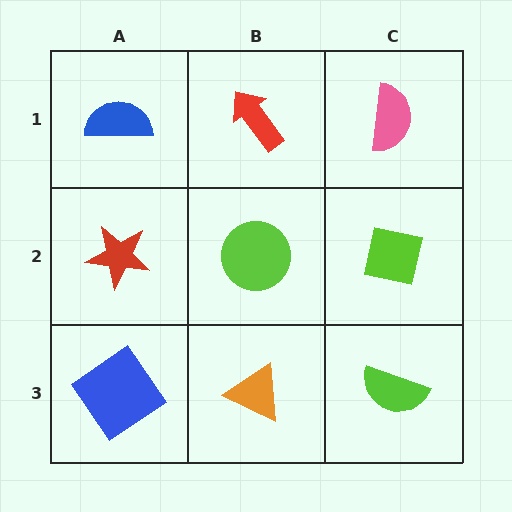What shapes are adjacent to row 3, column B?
A lime circle (row 2, column B), a blue diamond (row 3, column A), a lime semicircle (row 3, column C).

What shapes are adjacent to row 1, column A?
A red star (row 2, column A), a red arrow (row 1, column B).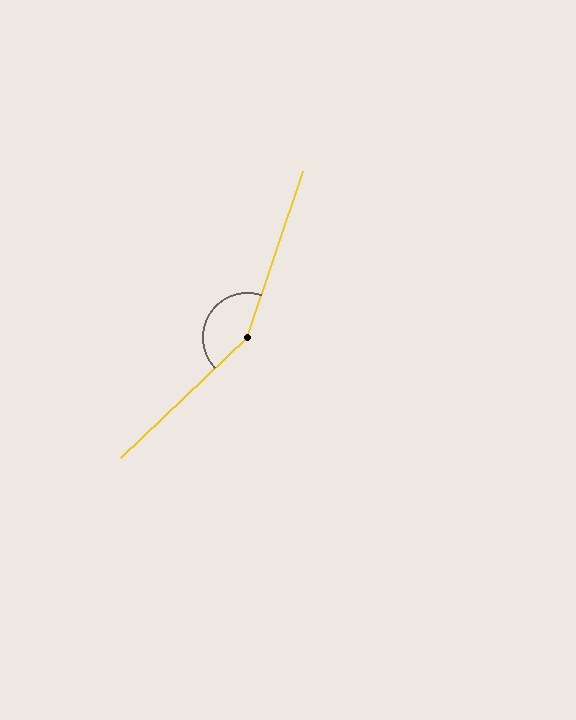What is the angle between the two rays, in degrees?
Approximately 152 degrees.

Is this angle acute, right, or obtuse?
It is obtuse.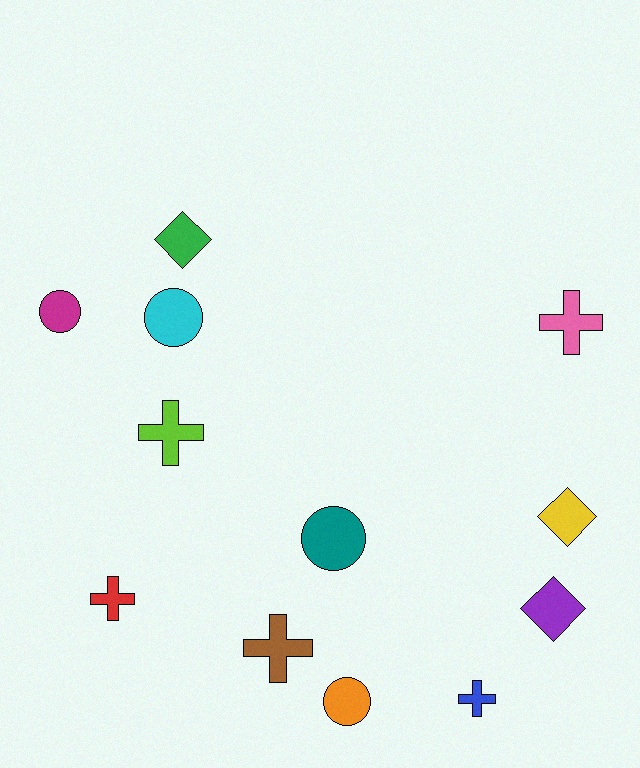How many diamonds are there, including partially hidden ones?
There are 3 diamonds.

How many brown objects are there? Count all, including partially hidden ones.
There is 1 brown object.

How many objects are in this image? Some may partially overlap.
There are 12 objects.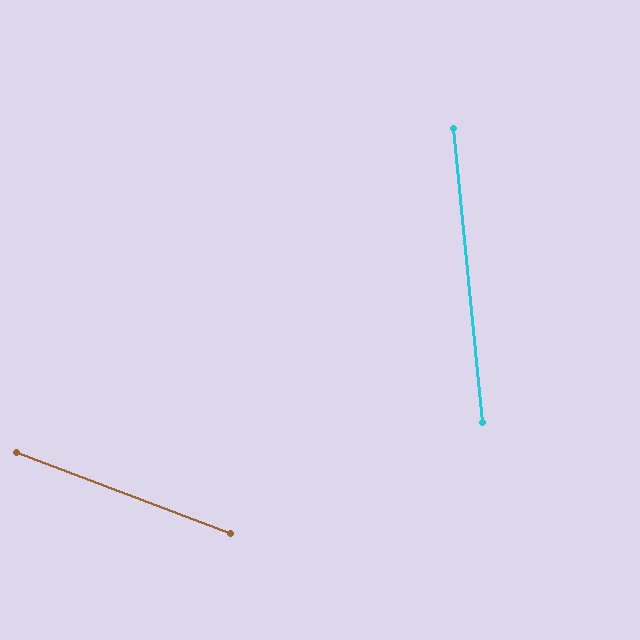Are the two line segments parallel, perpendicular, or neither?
Neither parallel nor perpendicular — they differ by about 64°.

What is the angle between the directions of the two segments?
Approximately 64 degrees.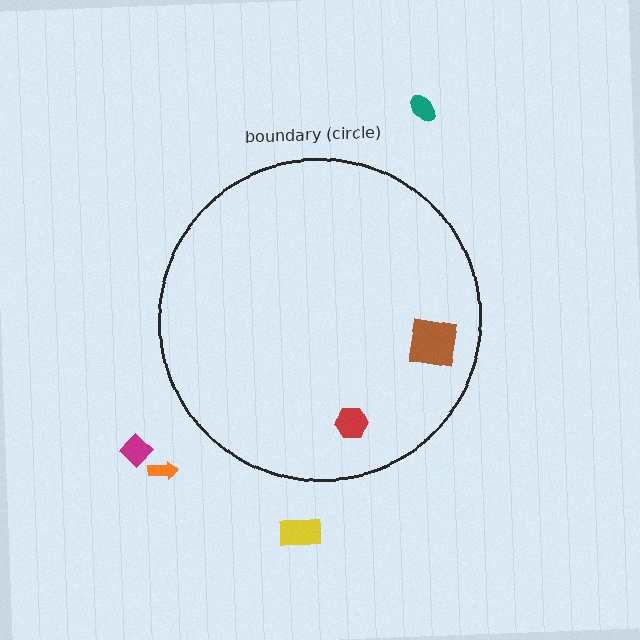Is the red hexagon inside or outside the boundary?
Inside.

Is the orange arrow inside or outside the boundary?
Outside.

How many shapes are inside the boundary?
2 inside, 4 outside.